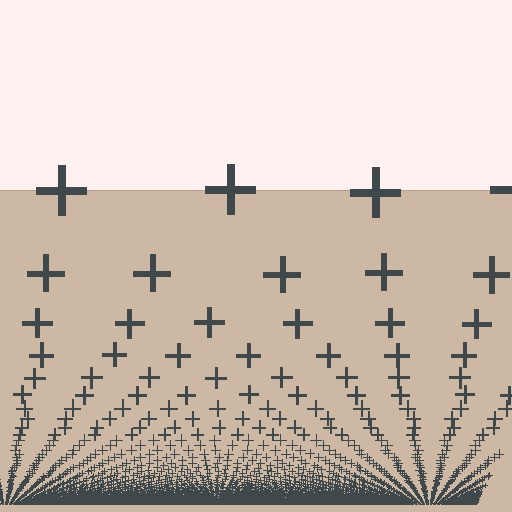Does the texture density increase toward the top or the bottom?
Density increases toward the bottom.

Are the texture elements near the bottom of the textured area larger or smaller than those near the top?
Smaller. The gradient is inverted — elements near the bottom are smaller and denser.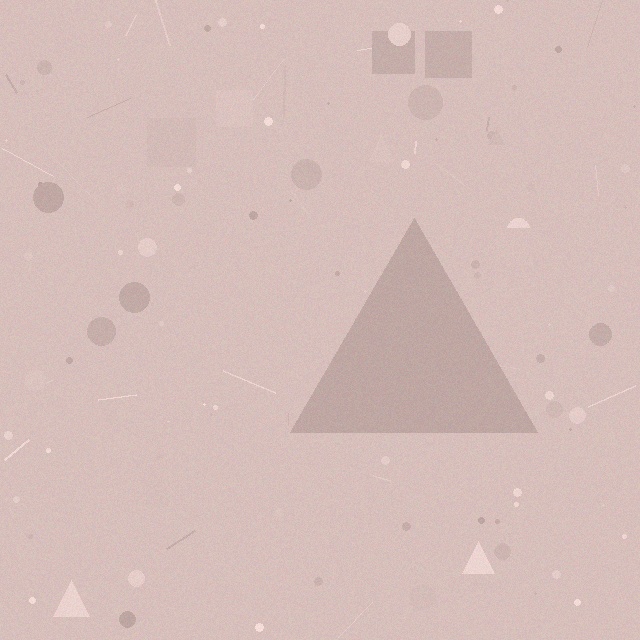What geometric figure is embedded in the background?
A triangle is embedded in the background.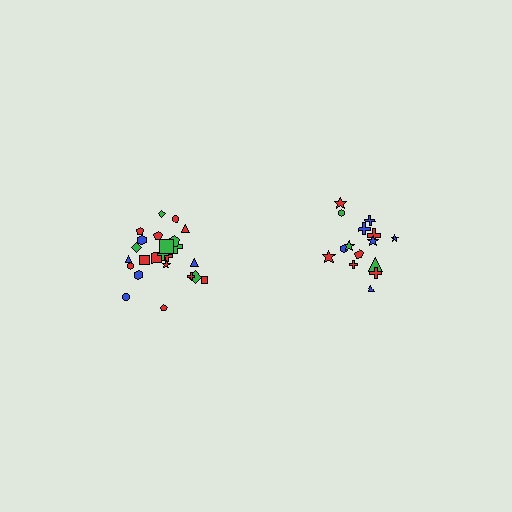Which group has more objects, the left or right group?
The left group.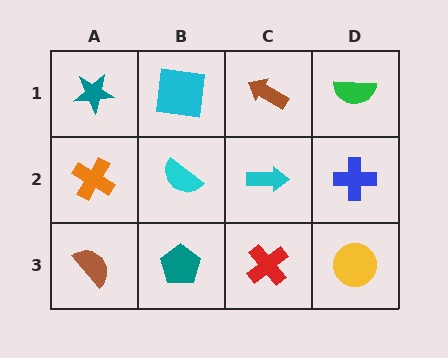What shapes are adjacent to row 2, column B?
A cyan square (row 1, column B), a teal pentagon (row 3, column B), an orange cross (row 2, column A), a cyan arrow (row 2, column C).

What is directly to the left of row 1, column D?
A brown arrow.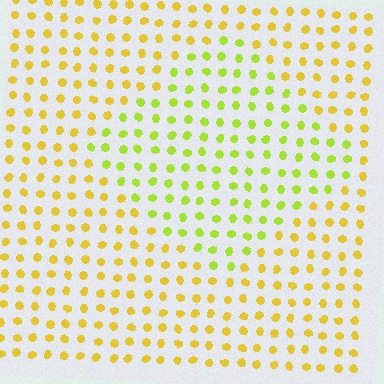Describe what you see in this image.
The image is filled with small yellow elements in a uniform arrangement. A diamond-shaped region is visible where the elements are tinted to a slightly different hue, forming a subtle color boundary.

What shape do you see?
I see a diamond.